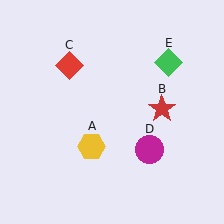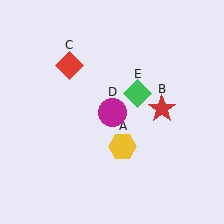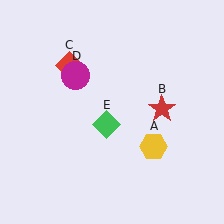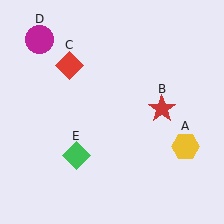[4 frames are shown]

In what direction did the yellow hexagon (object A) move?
The yellow hexagon (object A) moved right.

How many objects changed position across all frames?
3 objects changed position: yellow hexagon (object A), magenta circle (object D), green diamond (object E).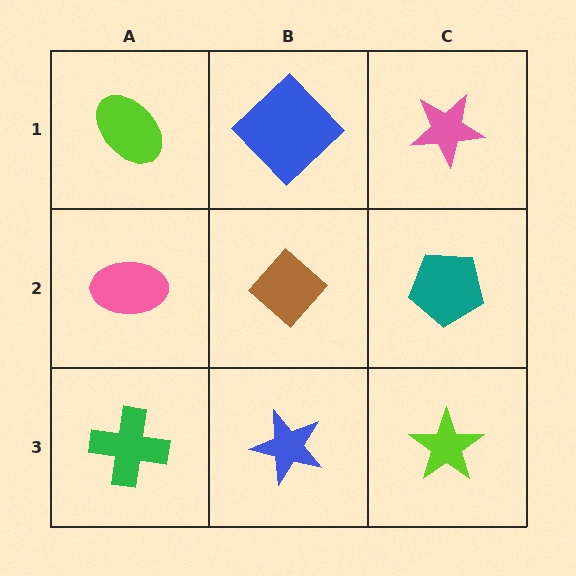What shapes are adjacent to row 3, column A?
A pink ellipse (row 2, column A), a blue star (row 3, column B).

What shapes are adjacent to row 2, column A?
A lime ellipse (row 1, column A), a green cross (row 3, column A), a brown diamond (row 2, column B).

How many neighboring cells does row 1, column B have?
3.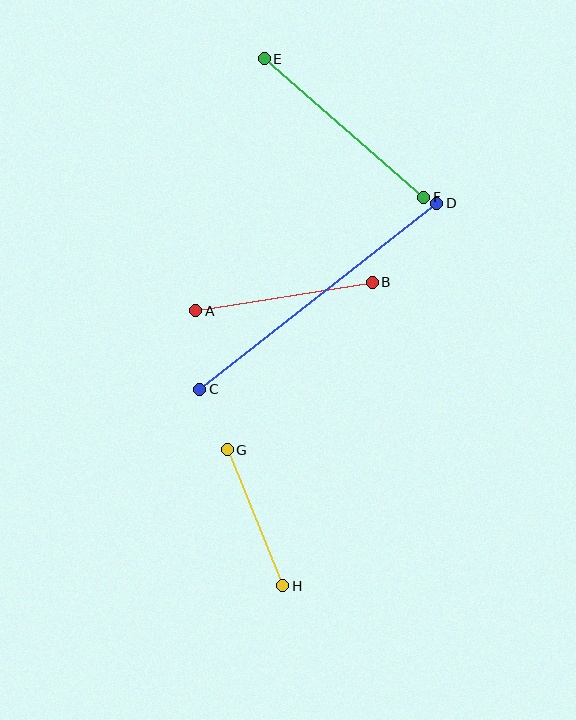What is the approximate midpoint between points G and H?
The midpoint is at approximately (255, 518) pixels.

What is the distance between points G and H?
The distance is approximately 147 pixels.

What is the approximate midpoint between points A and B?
The midpoint is at approximately (284, 296) pixels.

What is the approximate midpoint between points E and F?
The midpoint is at approximately (344, 128) pixels.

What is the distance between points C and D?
The distance is approximately 302 pixels.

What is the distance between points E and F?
The distance is approximately 211 pixels.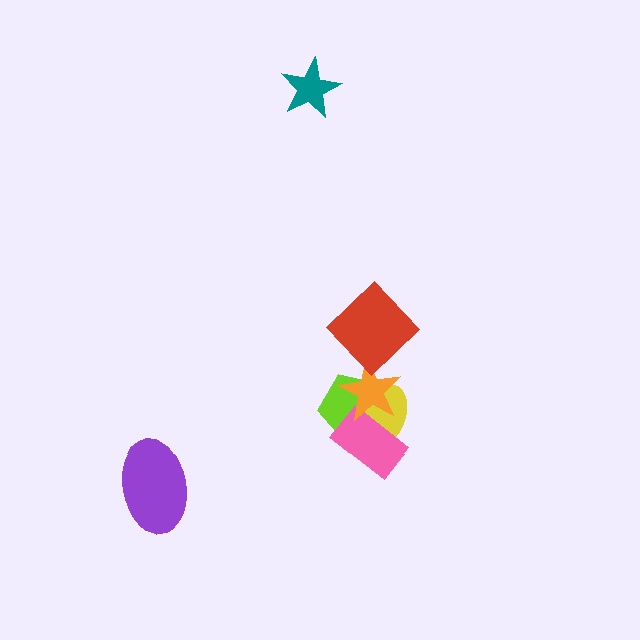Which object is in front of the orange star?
The red diamond is in front of the orange star.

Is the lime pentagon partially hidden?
Yes, it is partially covered by another shape.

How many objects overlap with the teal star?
0 objects overlap with the teal star.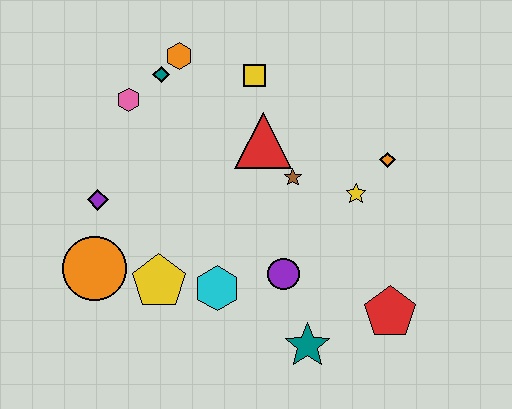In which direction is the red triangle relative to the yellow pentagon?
The red triangle is above the yellow pentagon.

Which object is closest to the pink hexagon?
The teal diamond is closest to the pink hexagon.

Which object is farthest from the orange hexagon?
The red pentagon is farthest from the orange hexagon.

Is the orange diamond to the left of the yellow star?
No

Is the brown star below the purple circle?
No